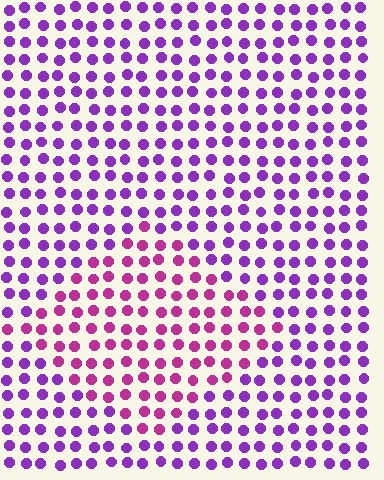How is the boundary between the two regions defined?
The boundary is defined purely by a slight shift in hue (about 37 degrees). Spacing, size, and orientation are identical on both sides.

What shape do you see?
I see a diamond.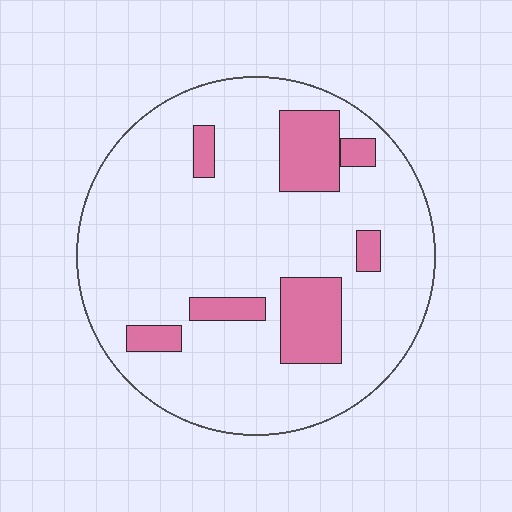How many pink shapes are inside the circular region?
7.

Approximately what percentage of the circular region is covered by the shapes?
Approximately 15%.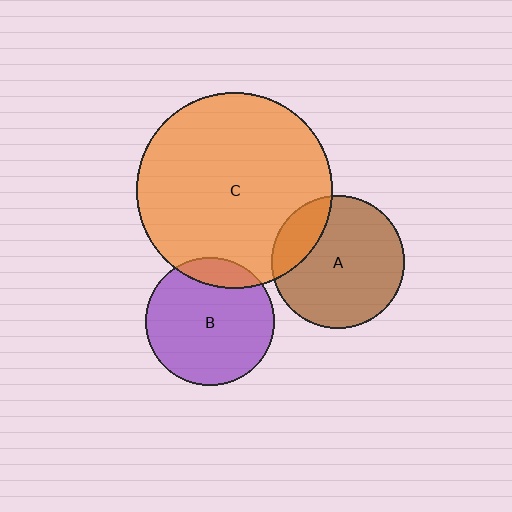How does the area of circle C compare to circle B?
Approximately 2.3 times.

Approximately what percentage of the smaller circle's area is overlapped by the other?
Approximately 15%.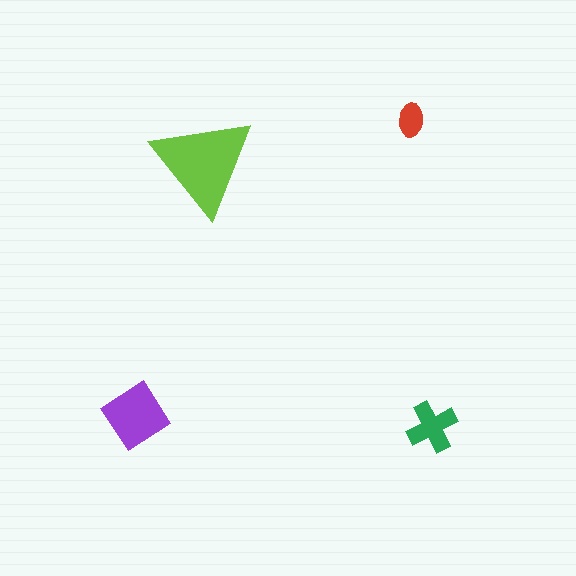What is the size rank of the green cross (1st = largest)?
3rd.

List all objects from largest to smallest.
The lime triangle, the purple diamond, the green cross, the red ellipse.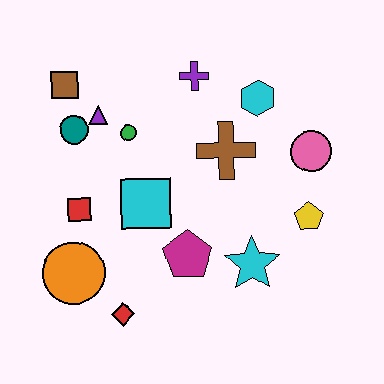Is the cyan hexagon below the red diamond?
No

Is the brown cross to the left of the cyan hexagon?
Yes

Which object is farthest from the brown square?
The yellow pentagon is farthest from the brown square.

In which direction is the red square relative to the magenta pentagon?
The red square is to the left of the magenta pentagon.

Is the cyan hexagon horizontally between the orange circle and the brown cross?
No